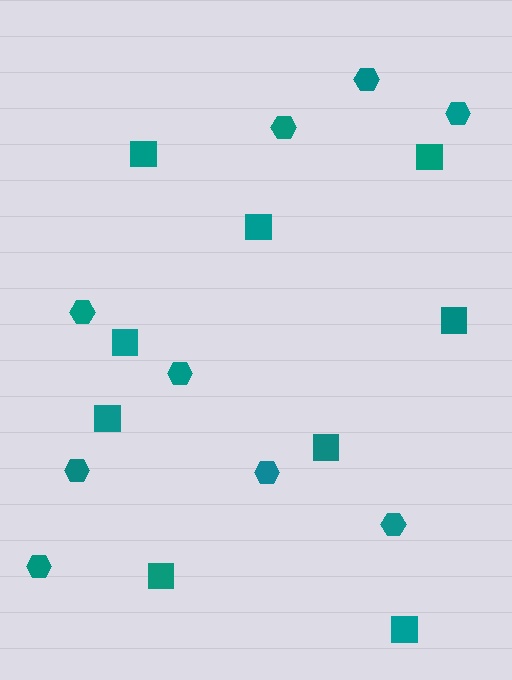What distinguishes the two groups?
There are 2 groups: one group of squares (9) and one group of hexagons (9).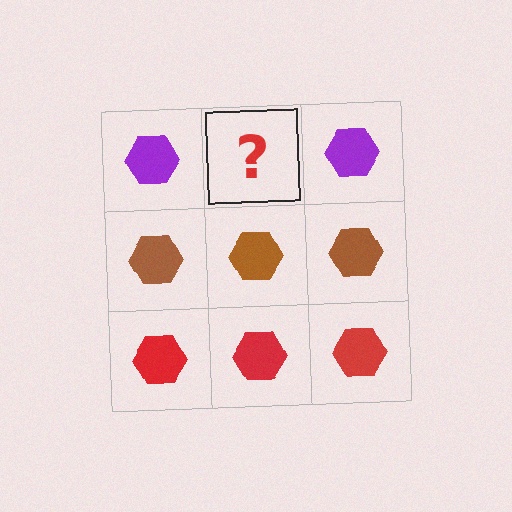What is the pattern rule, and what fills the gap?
The rule is that each row has a consistent color. The gap should be filled with a purple hexagon.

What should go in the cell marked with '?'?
The missing cell should contain a purple hexagon.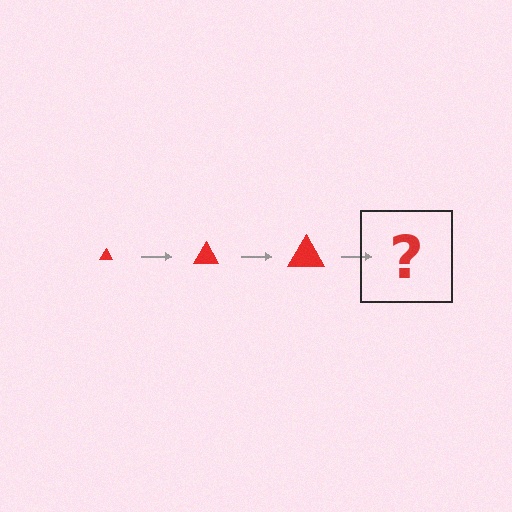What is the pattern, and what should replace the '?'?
The pattern is that the triangle gets progressively larger each step. The '?' should be a red triangle, larger than the previous one.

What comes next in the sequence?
The next element should be a red triangle, larger than the previous one.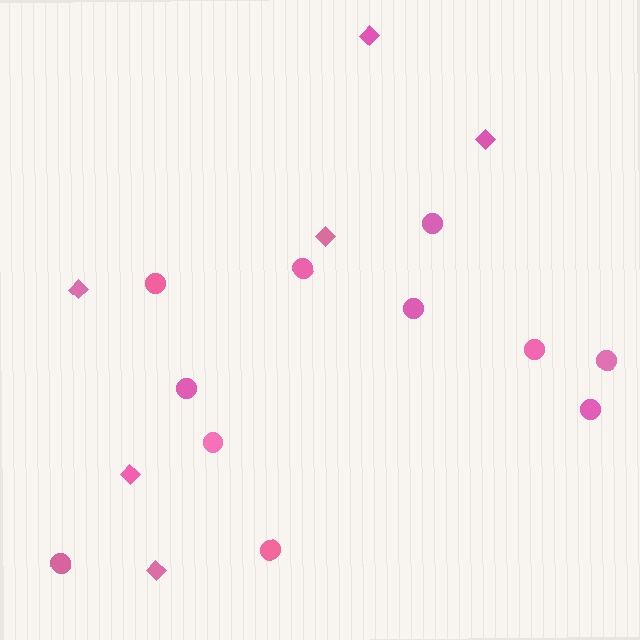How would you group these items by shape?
There are 2 groups: one group of circles (11) and one group of diamonds (6).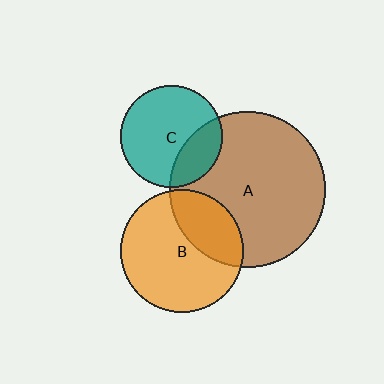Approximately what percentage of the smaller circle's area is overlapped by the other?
Approximately 25%.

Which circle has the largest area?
Circle A (brown).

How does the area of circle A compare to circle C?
Approximately 2.3 times.